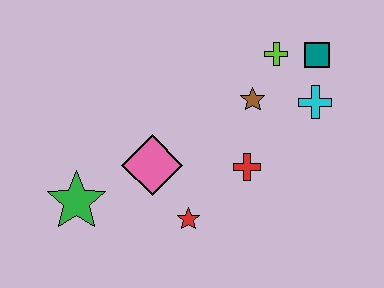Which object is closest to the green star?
The pink diamond is closest to the green star.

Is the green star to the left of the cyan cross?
Yes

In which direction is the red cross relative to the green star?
The red cross is to the right of the green star.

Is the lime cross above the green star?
Yes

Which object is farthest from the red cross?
The green star is farthest from the red cross.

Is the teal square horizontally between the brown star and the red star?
No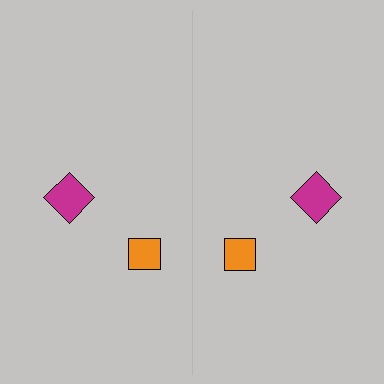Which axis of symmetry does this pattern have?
The pattern has a vertical axis of symmetry running through the center of the image.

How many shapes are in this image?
There are 4 shapes in this image.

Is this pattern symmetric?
Yes, this pattern has bilateral (reflection) symmetry.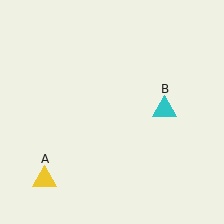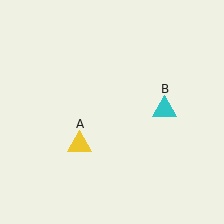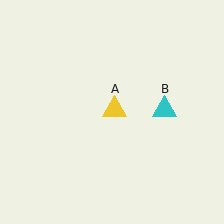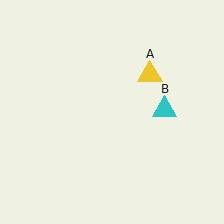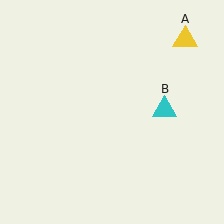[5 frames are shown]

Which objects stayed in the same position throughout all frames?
Cyan triangle (object B) remained stationary.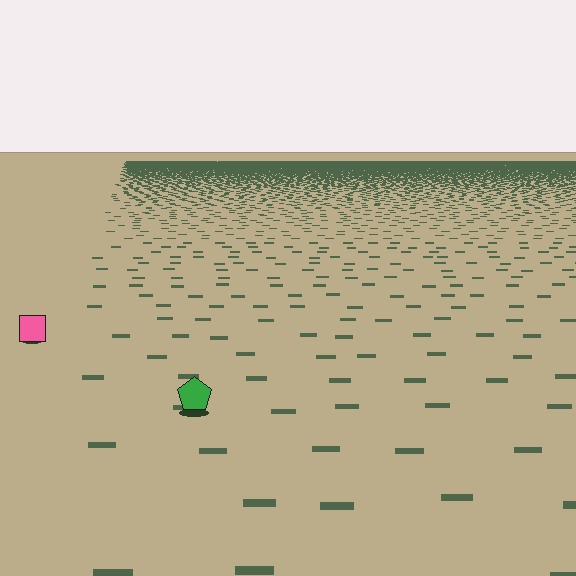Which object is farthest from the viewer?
The pink square is farthest from the viewer. It appears smaller and the ground texture around it is denser.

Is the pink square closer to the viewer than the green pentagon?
No. The green pentagon is closer — you can tell from the texture gradient: the ground texture is coarser near it.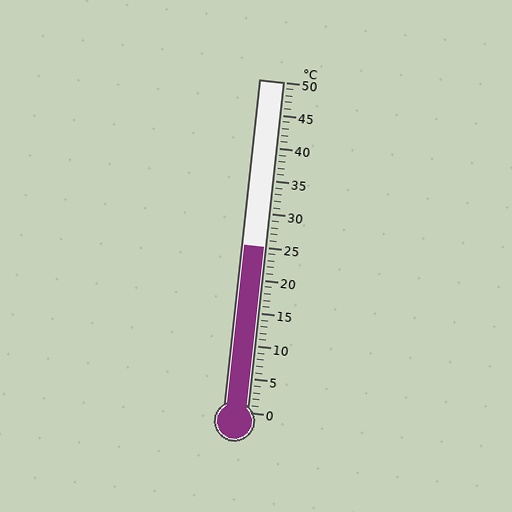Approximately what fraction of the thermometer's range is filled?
The thermometer is filled to approximately 50% of its range.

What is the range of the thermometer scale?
The thermometer scale ranges from 0°C to 50°C.